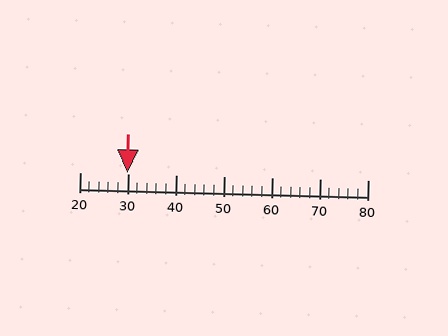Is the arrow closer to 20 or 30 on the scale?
The arrow is closer to 30.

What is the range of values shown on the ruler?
The ruler shows values from 20 to 80.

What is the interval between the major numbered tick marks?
The major tick marks are spaced 10 units apart.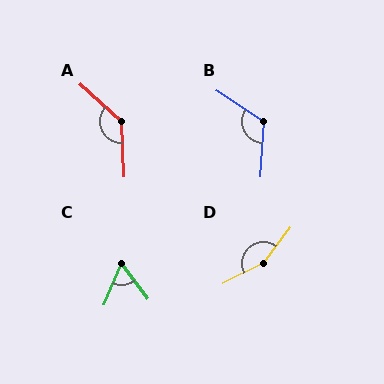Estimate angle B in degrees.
Approximately 119 degrees.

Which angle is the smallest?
C, at approximately 59 degrees.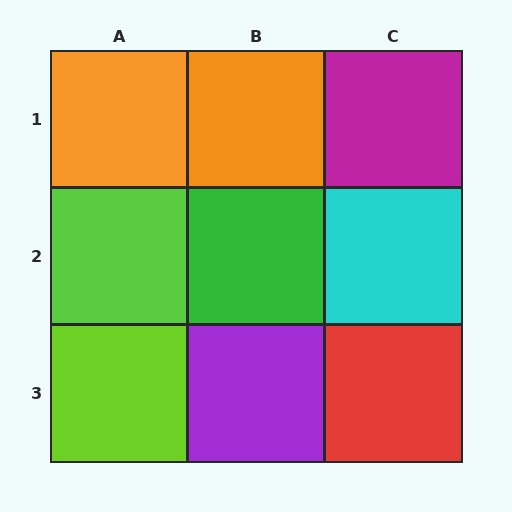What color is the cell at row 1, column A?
Orange.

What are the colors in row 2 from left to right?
Lime, green, cyan.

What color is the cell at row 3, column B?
Purple.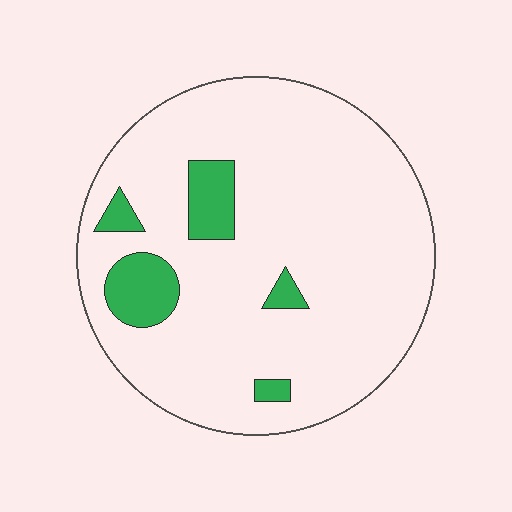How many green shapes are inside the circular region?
5.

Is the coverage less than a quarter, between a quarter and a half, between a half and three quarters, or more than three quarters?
Less than a quarter.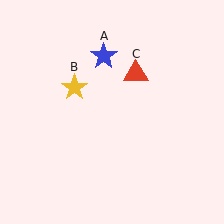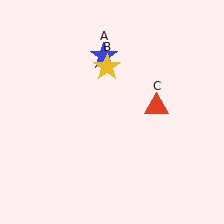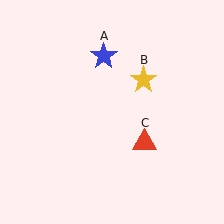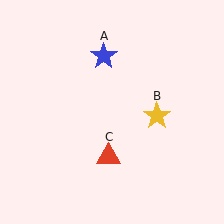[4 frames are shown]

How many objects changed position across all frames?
2 objects changed position: yellow star (object B), red triangle (object C).